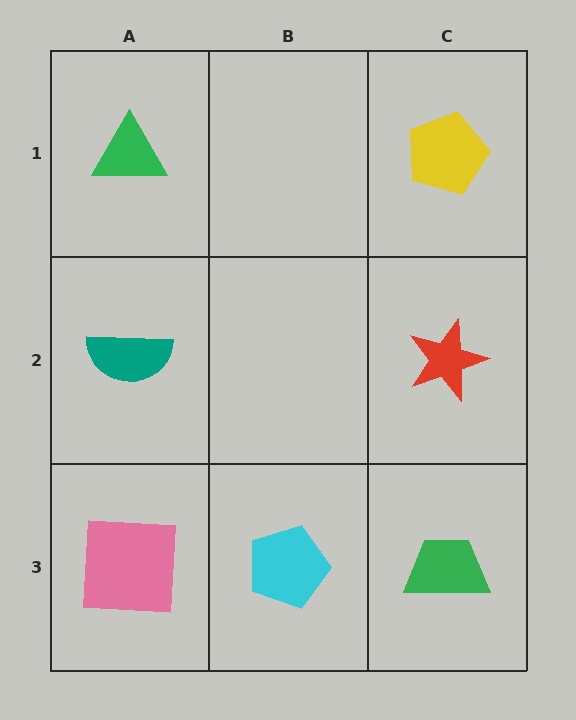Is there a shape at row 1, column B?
No, that cell is empty.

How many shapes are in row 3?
3 shapes.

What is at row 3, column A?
A pink square.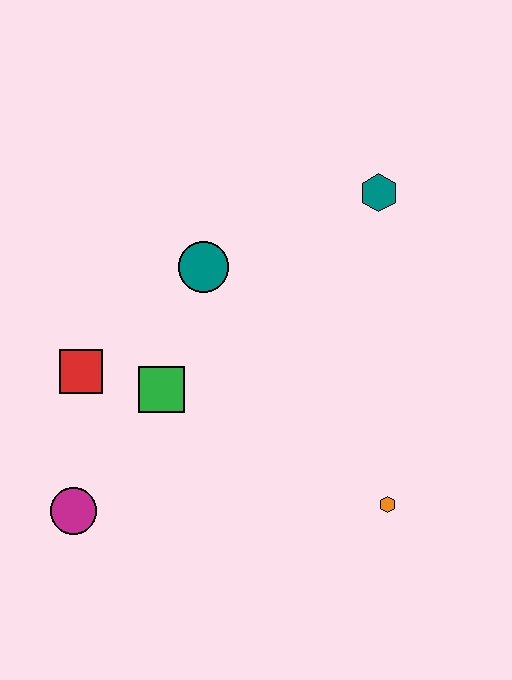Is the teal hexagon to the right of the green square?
Yes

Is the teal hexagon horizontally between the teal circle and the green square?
No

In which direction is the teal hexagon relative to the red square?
The teal hexagon is to the right of the red square.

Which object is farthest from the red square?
The teal hexagon is farthest from the red square.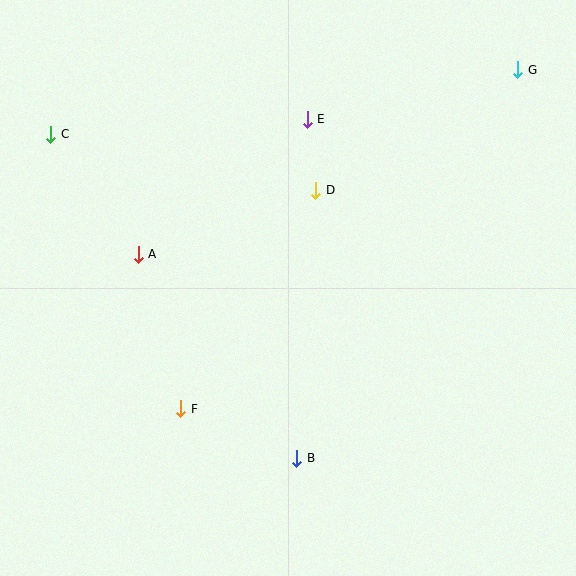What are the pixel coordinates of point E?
Point E is at (307, 119).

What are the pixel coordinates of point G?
Point G is at (518, 70).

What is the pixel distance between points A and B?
The distance between A and B is 258 pixels.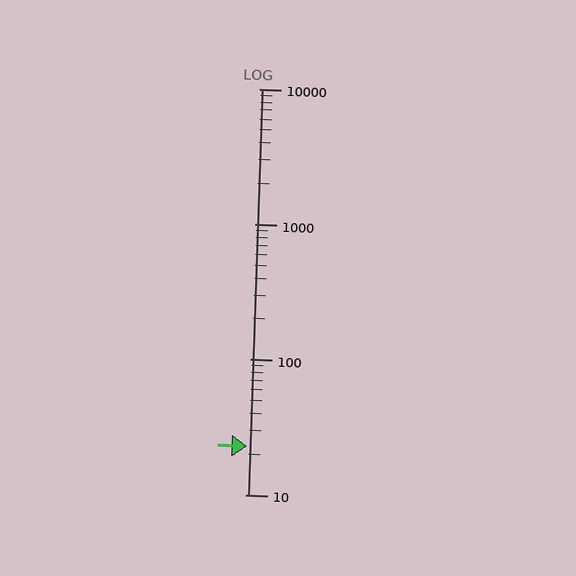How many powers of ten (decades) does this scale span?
The scale spans 3 decades, from 10 to 10000.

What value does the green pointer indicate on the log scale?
The pointer indicates approximately 23.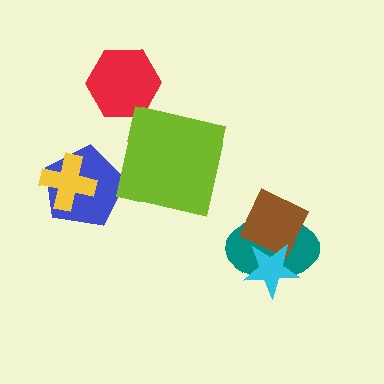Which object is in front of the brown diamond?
The cyan star is in front of the brown diamond.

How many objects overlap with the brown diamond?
2 objects overlap with the brown diamond.